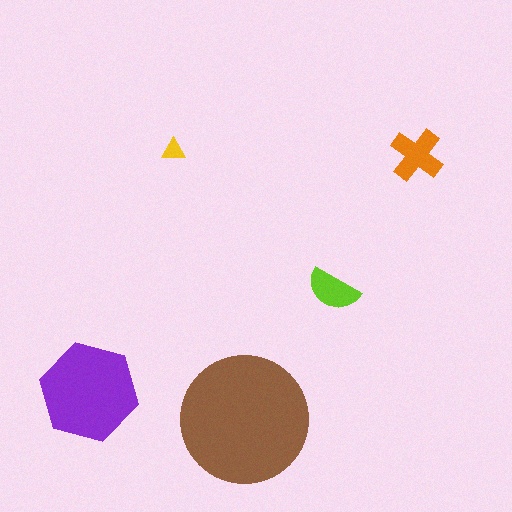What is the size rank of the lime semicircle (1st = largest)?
4th.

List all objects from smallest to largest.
The yellow triangle, the lime semicircle, the orange cross, the purple hexagon, the brown circle.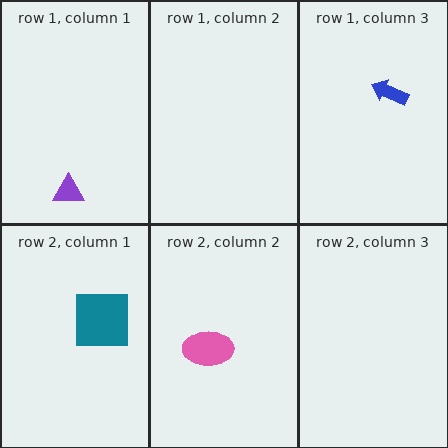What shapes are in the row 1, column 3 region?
The blue arrow.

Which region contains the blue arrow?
The row 1, column 3 region.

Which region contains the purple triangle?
The row 1, column 1 region.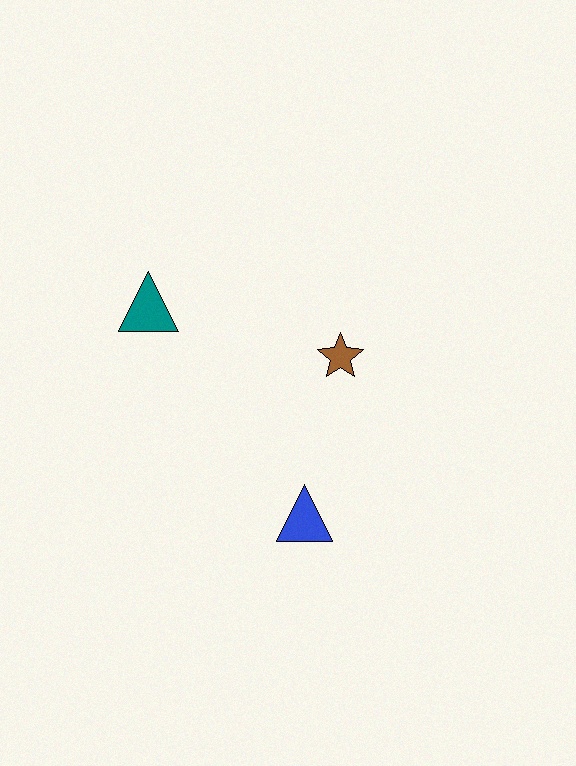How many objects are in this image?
There are 3 objects.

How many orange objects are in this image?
There are no orange objects.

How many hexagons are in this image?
There are no hexagons.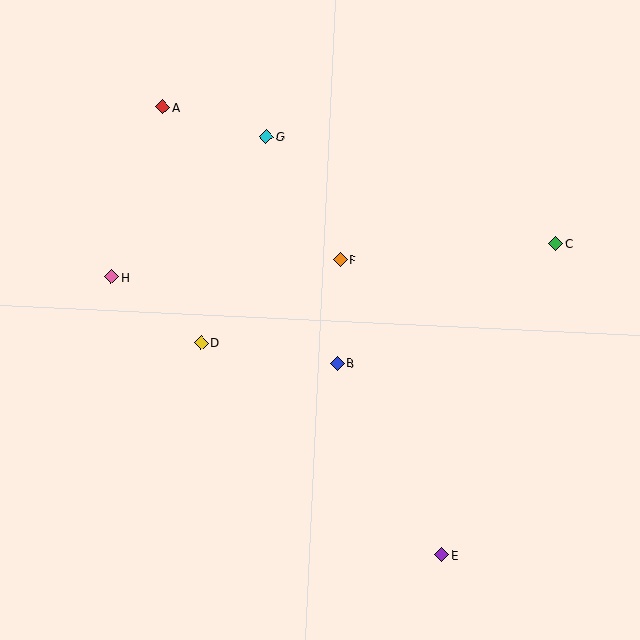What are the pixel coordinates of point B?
Point B is at (337, 363).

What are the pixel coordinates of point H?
Point H is at (111, 277).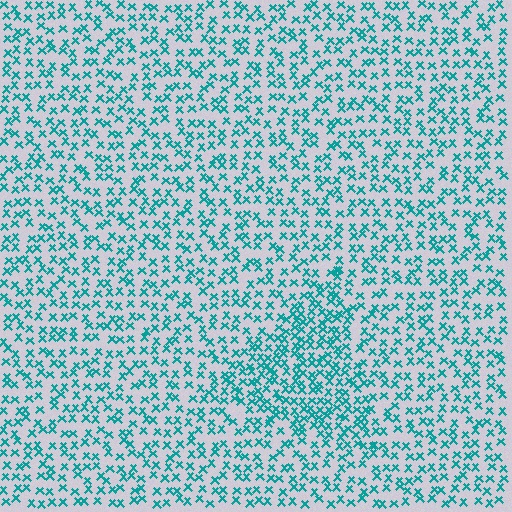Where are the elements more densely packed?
The elements are more densely packed inside the triangle boundary.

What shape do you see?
I see a triangle.